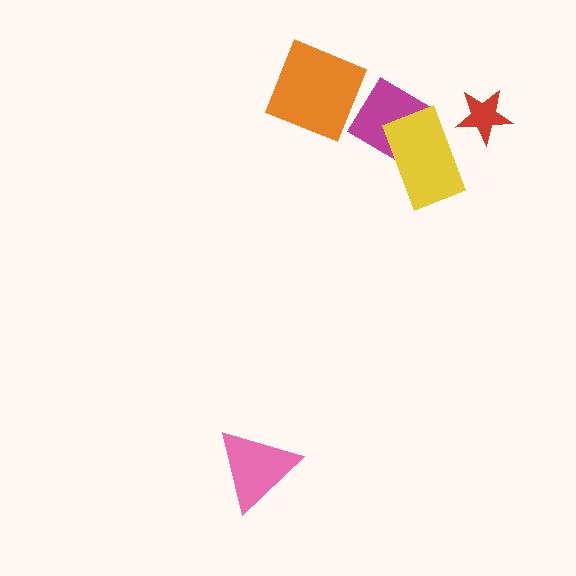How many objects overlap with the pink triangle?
0 objects overlap with the pink triangle.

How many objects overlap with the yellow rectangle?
1 object overlaps with the yellow rectangle.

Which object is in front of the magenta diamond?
The yellow rectangle is in front of the magenta diamond.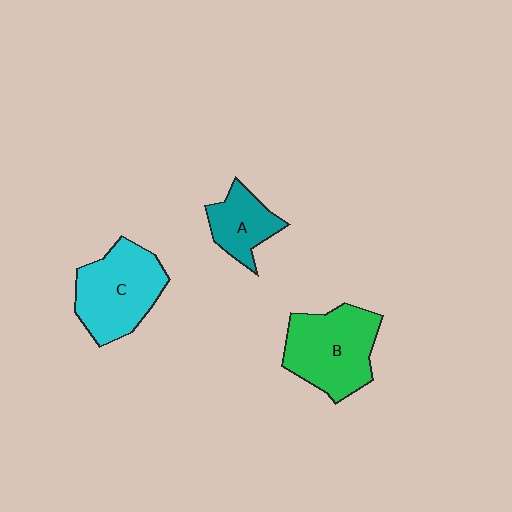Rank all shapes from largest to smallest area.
From largest to smallest: B (green), C (cyan), A (teal).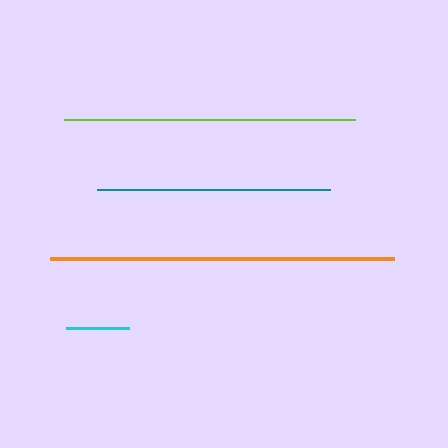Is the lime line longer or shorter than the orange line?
The orange line is longer than the lime line.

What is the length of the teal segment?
The teal segment is approximately 233 pixels long.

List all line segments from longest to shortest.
From longest to shortest: orange, lime, teal, cyan.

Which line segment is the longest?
The orange line is the longest at approximately 344 pixels.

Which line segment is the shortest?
The cyan line is the shortest at approximately 63 pixels.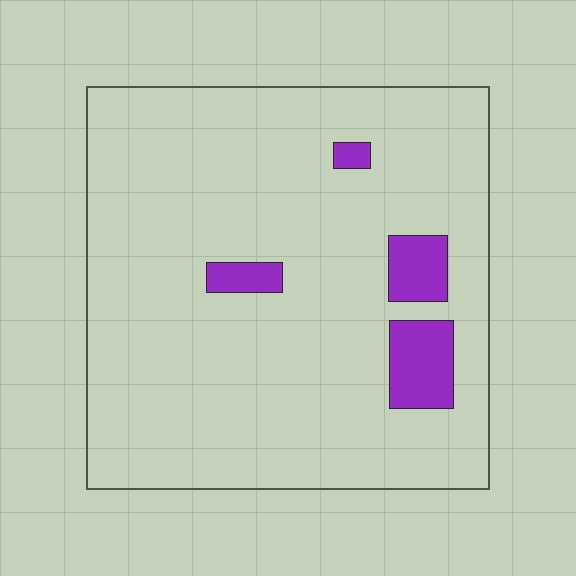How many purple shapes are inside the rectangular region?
4.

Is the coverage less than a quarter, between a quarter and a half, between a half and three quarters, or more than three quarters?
Less than a quarter.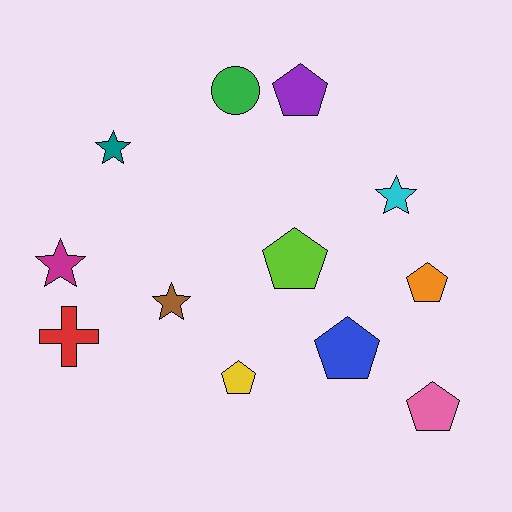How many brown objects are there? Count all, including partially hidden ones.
There is 1 brown object.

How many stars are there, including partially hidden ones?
There are 4 stars.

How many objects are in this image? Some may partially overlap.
There are 12 objects.